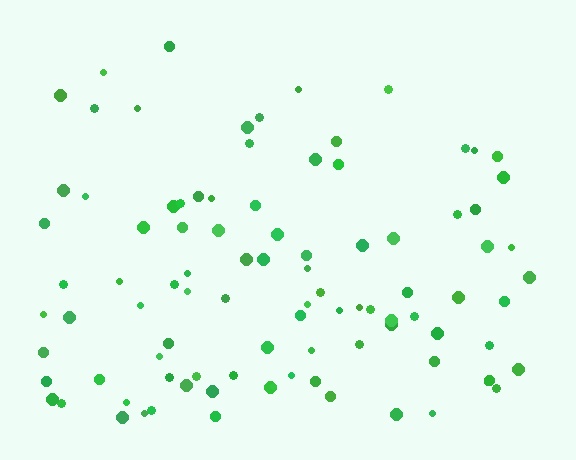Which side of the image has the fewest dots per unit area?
The top.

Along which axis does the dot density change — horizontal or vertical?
Vertical.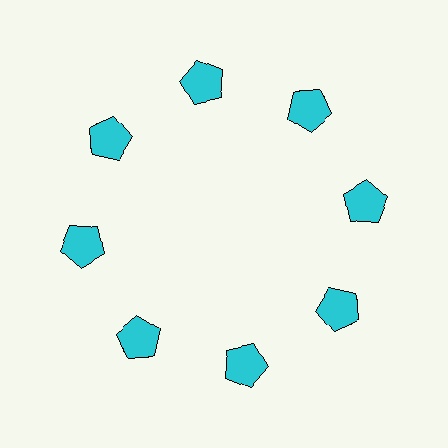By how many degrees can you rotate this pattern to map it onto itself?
The pattern maps onto itself every 45 degrees of rotation.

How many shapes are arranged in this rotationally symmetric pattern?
There are 8 shapes, arranged in 8 groups of 1.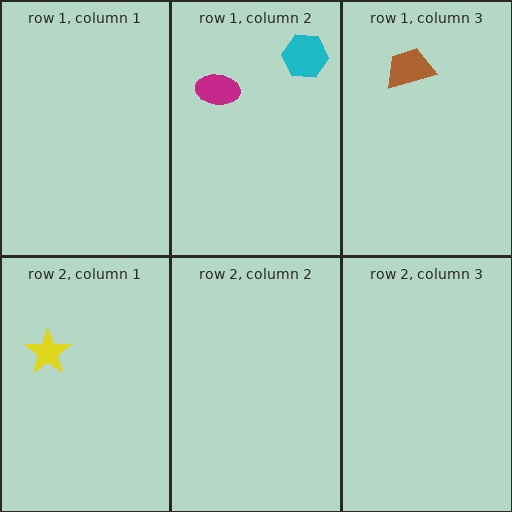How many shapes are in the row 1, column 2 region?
2.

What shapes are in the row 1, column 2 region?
The magenta ellipse, the cyan hexagon.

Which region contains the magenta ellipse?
The row 1, column 2 region.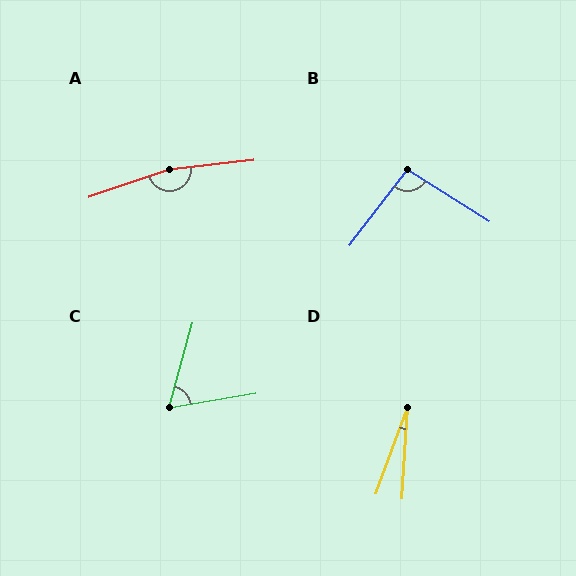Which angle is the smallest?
D, at approximately 17 degrees.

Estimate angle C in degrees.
Approximately 65 degrees.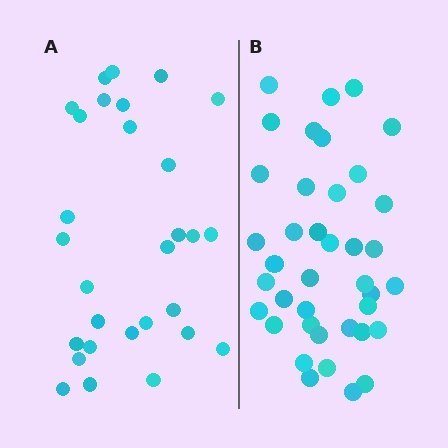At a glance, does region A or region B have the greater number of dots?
Region B (the right region) has more dots.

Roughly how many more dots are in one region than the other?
Region B has roughly 10 or so more dots than region A.